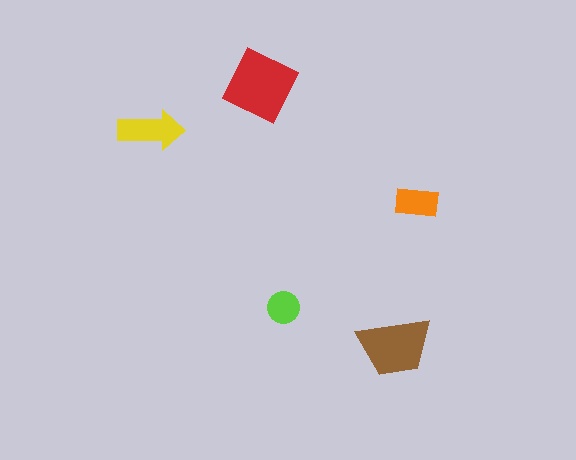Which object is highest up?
The red square is topmost.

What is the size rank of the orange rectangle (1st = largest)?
4th.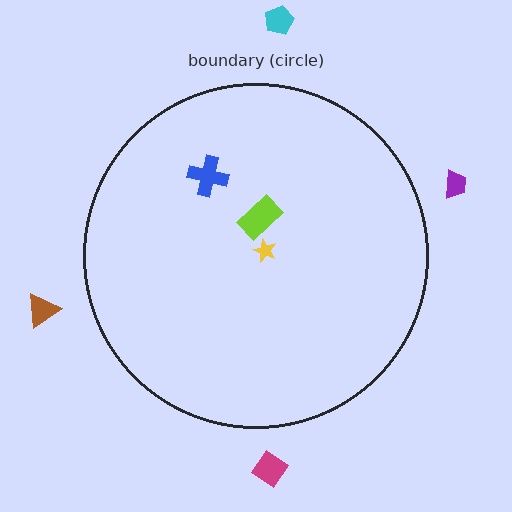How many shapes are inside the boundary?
3 inside, 4 outside.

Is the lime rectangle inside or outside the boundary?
Inside.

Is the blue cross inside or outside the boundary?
Inside.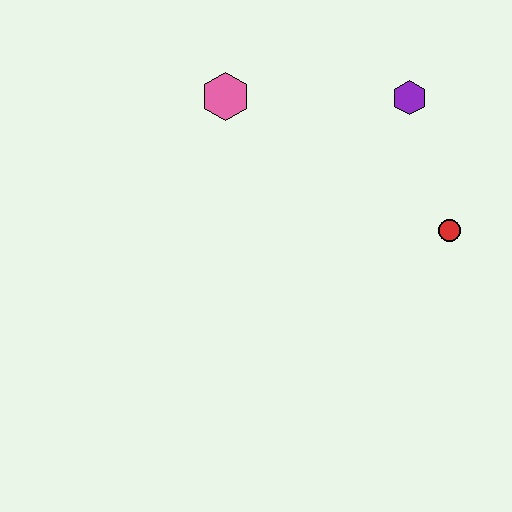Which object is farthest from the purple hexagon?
The pink hexagon is farthest from the purple hexagon.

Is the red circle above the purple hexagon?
No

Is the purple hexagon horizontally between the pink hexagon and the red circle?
Yes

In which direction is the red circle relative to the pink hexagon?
The red circle is to the right of the pink hexagon.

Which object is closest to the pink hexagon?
The purple hexagon is closest to the pink hexagon.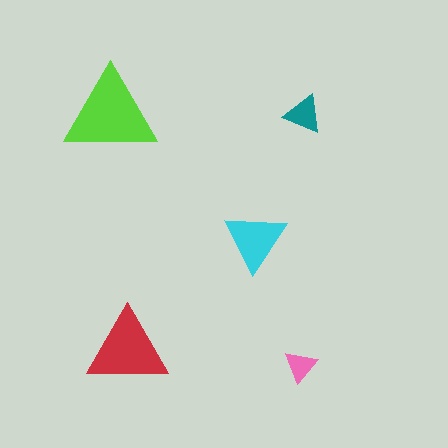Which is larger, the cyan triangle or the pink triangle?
The cyan one.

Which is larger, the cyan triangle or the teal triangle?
The cyan one.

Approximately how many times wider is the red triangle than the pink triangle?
About 2.5 times wider.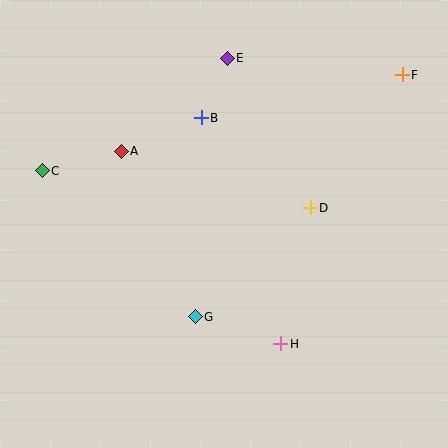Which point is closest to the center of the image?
Point D at (310, 208) is closest to the center.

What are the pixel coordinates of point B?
Point B is at (201, 118).